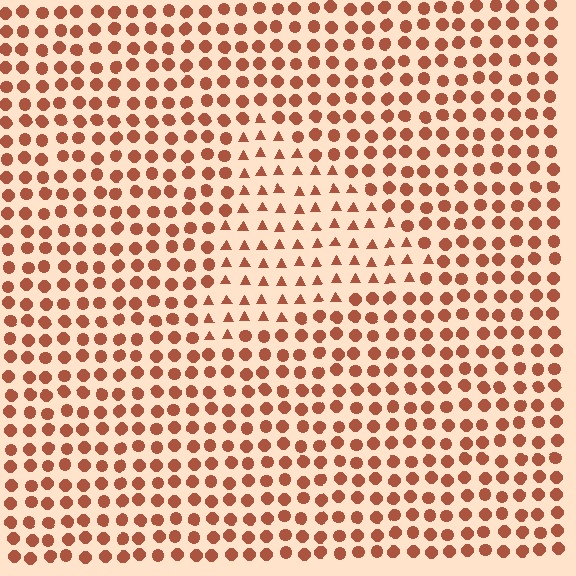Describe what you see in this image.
The image is filled with small brown elements arranged in a uniform grid. A triangle-shaped region contains triangles, while the surrounding area contains circles. The boundary is defined purely by the change in element shape.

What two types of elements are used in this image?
The image uses triangles inside the triangle region and circles outside it.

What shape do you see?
I see a triangle.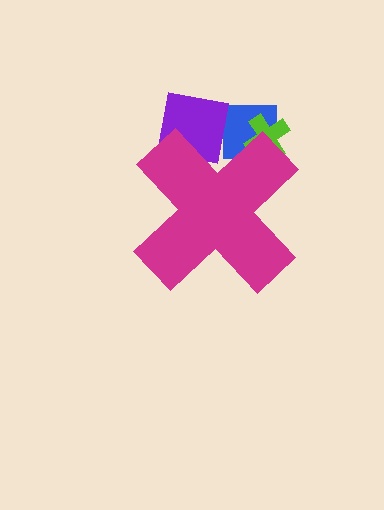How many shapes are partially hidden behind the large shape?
3 shapes are partially hidden.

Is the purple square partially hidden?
Yes, the purple square is partially hidden behind the magenta cross.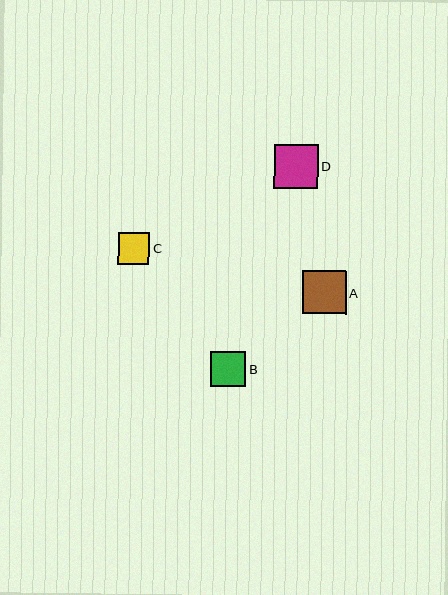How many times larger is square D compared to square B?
Square D is approximately 1.2 times the size of square B.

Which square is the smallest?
Square C is the smallest with a size of approximately 32 pixels.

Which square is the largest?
Square D is the largest with a size of approximately 44 pixels.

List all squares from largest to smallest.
From largest to smallest: D, A, B, C.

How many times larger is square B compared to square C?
Square B is approximately 1.1 times the size of square C.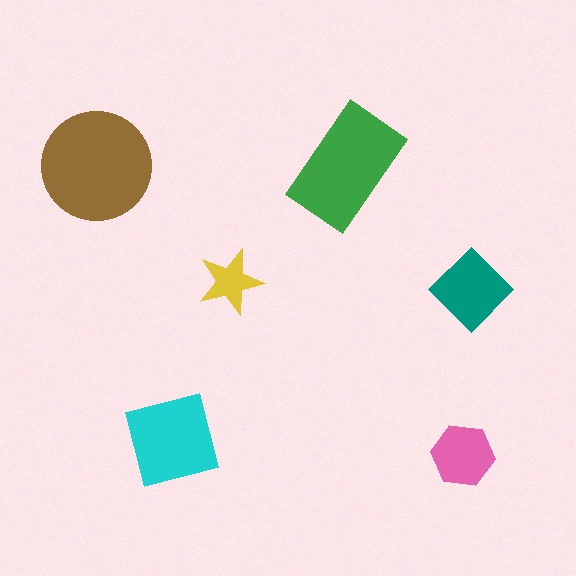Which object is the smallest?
The yellow star.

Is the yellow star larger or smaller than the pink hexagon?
Smaller.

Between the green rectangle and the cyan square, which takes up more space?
The green rectangle.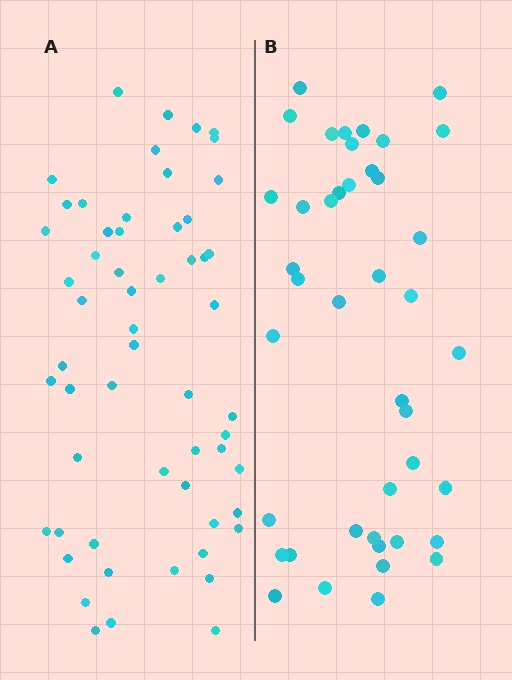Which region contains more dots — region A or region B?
Region A (the left region) has more dots.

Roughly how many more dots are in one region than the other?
Region A has approximately 15 more dots than region B.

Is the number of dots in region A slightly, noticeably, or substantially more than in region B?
Region A has noticeably more, but not dramatically so. The ratio is roughly 1.4 to 1.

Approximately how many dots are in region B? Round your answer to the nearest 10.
About 40 dots. (The exact count is 42, which rounds to 40.)